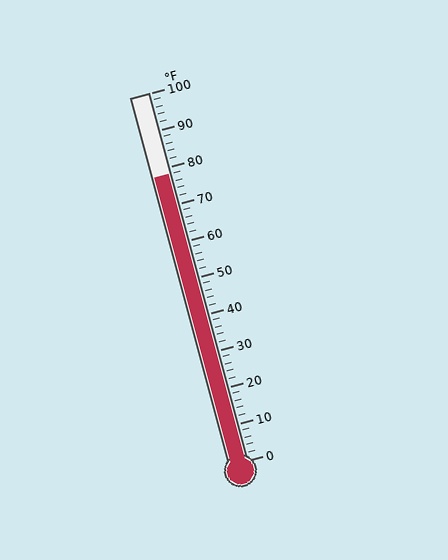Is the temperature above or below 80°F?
The temperature is below 80°F.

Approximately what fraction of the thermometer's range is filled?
The thermometer is filled to approximately 80% of its range.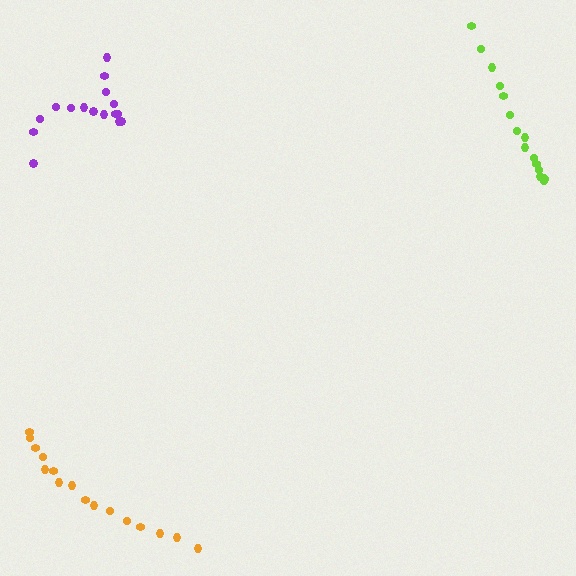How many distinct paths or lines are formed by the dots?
There are 3 distinct paths.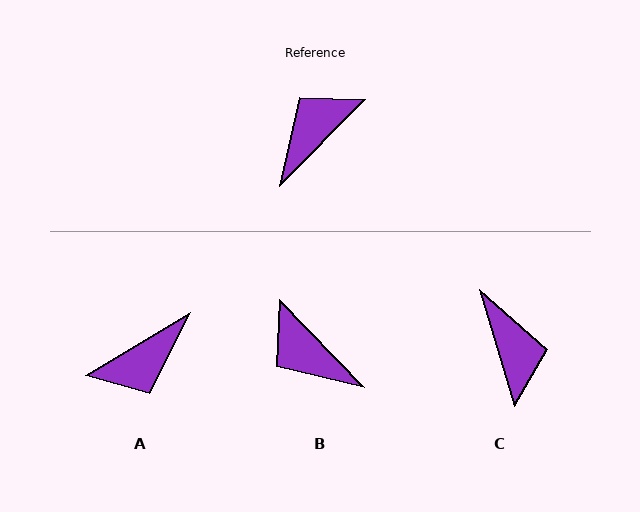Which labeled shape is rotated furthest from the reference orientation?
A, about 166 degrees away.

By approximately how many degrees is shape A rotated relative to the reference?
Approximately 166 degrees counter-clockwise.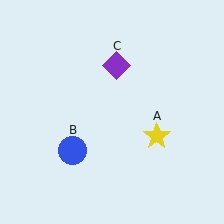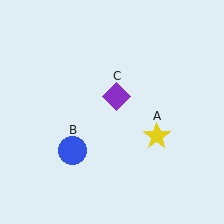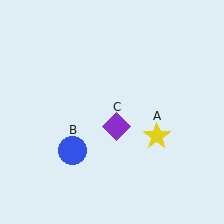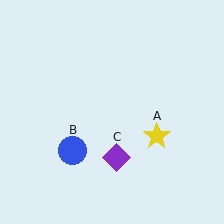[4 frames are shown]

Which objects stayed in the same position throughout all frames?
Yellow star (object A) and blue circle (object B) remained stationary.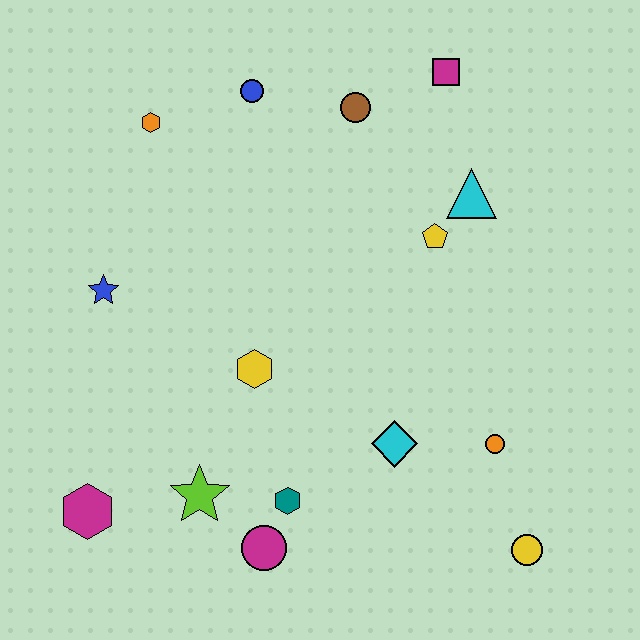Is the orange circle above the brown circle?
No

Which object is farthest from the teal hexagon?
The magenta square is farthest from the teal hexagon.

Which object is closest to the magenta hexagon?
The lime star is closest to the magenta hexagon.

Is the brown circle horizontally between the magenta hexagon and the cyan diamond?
Yes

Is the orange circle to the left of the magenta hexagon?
No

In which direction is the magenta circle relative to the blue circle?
The magenta circle is below the blue circle.